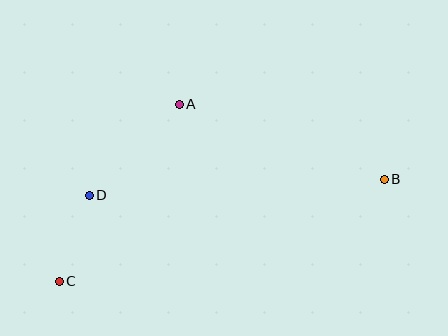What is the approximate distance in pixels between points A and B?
The distance between A and B is approximately 218 pixels.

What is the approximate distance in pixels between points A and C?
The distance between A and C is approximately 214 pixels.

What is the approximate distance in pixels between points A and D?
The distance between A and D is approximately 128 pixels.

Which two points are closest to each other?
Points C and D are closest to each other.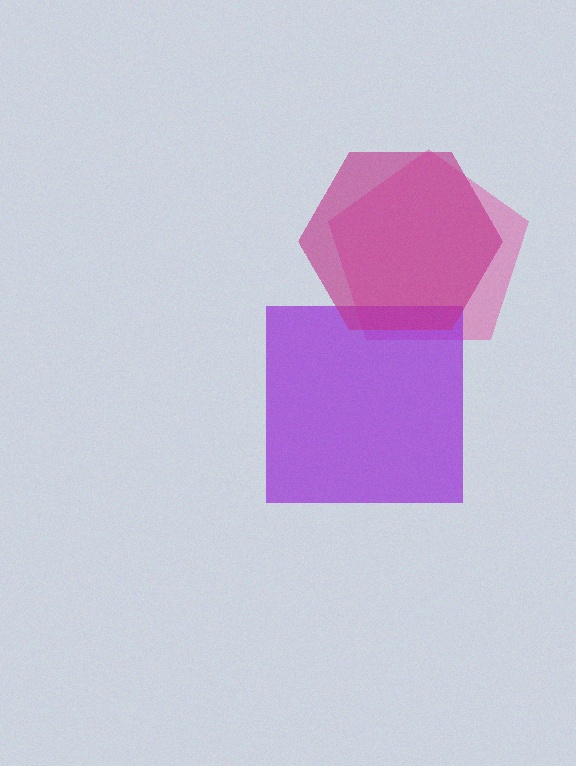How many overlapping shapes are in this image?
There are 3 overlapping shapes in the image.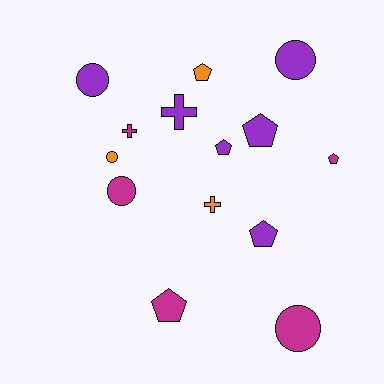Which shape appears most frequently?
Pentagon, with 6 objects.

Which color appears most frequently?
Purple, with 6 objects.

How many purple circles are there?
There are 2 purple circles.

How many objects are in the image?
There are 14 objects.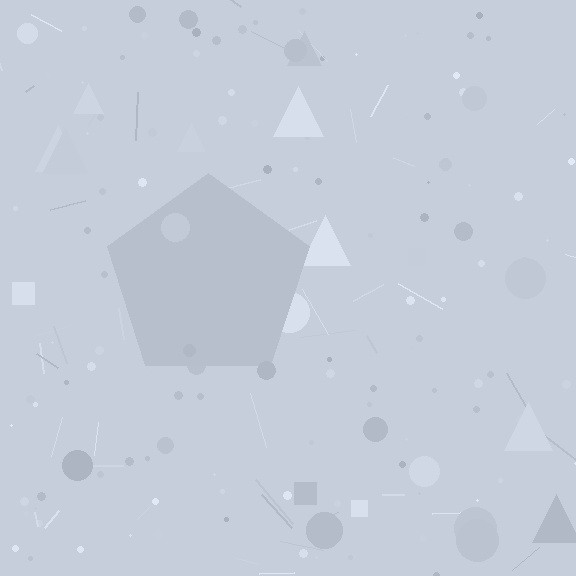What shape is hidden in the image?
A pentagon is hidden in the image.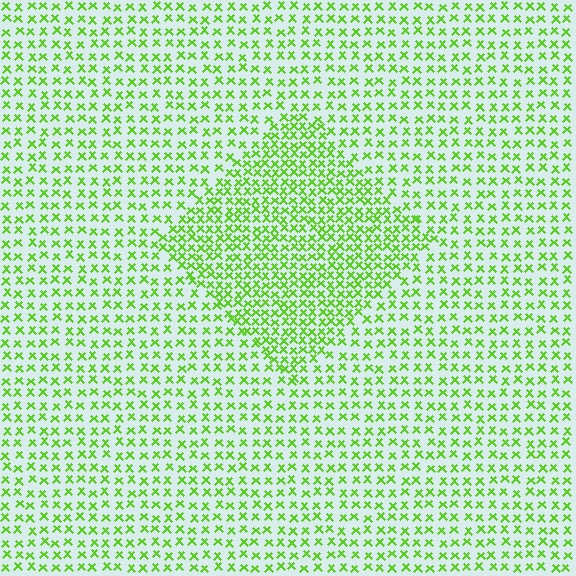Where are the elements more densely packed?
The elements are more densely packed inside the diamond boundary.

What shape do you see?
I see a diamond.